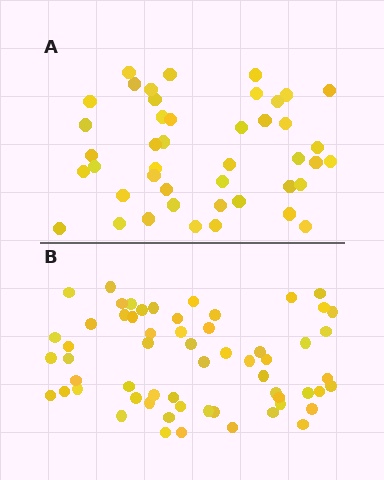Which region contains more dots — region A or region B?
Region B (the bottom region) has more dots.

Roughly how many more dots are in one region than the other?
Region B has approximately 15 more dots than region A.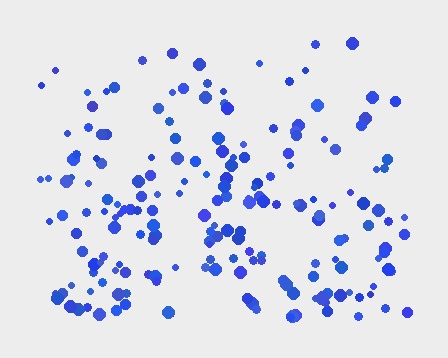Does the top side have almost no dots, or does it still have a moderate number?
Still a moderate number, just noticeably fewer than the bottom.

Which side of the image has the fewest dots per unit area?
The top.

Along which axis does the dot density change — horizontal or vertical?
Vertical.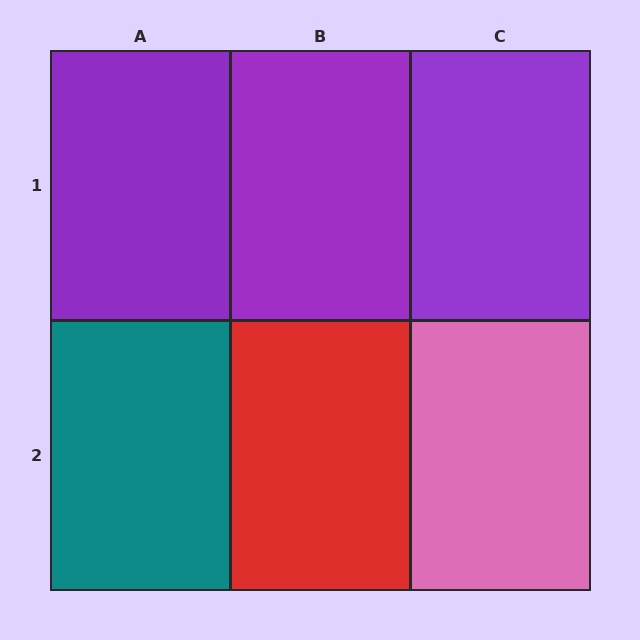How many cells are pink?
1 cell is pink.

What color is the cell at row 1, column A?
Purple.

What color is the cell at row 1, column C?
Purple.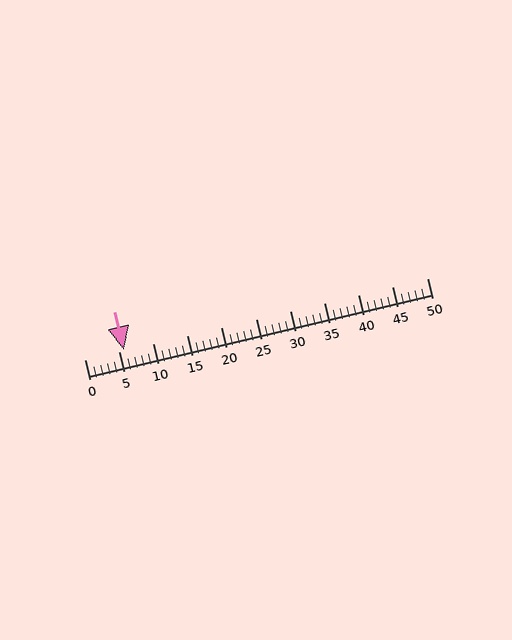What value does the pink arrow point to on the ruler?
The pink arrow points to approximately 6.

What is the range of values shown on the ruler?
The ruler shows values from 0 to 50.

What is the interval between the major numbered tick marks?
The major tick marks are spaced 5 units apart.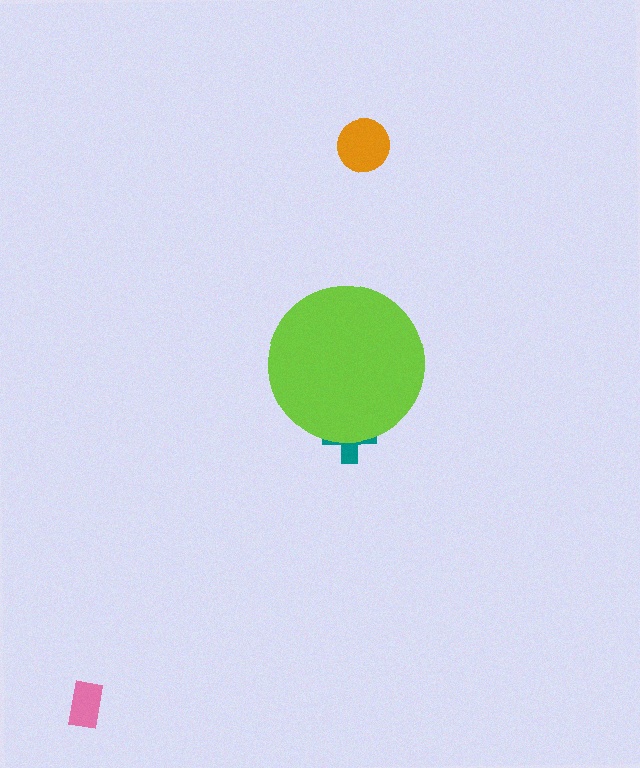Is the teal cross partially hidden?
Yes, the teal cross is partially hidden behind the lime circle.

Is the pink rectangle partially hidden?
No, the pink rectangle is fully visible.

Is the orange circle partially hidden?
No, the orange circle is fully visible.